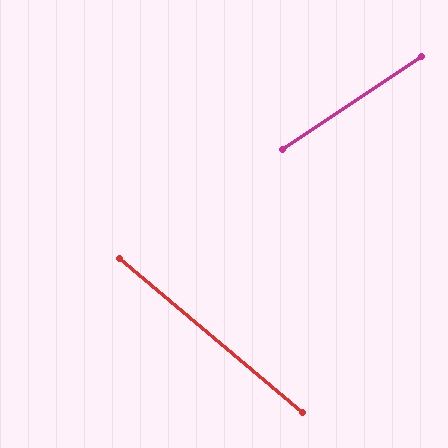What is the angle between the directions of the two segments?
Approximately 74 degrees.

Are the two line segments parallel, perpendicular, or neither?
Neither parallel nor perpendicular — they differ by about 74°.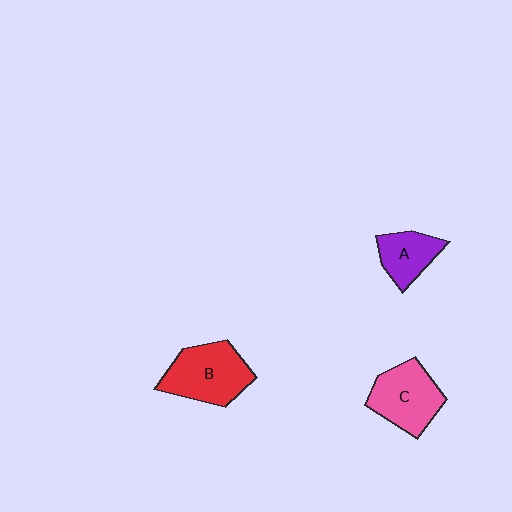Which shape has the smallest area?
Shape A (purple).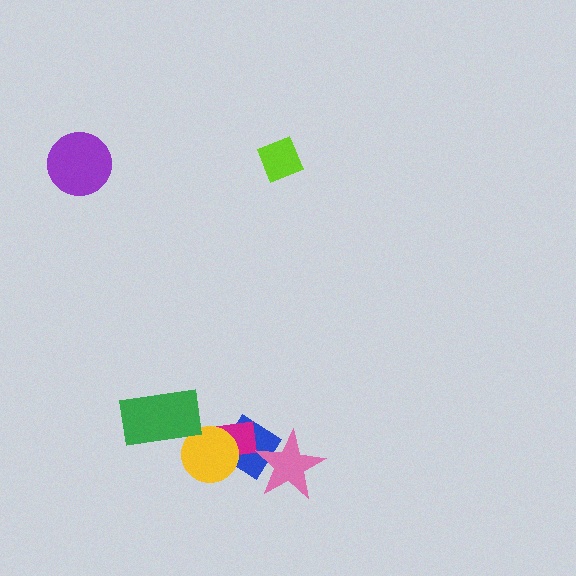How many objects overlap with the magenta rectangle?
2 objects overlap with the magenta rectangle.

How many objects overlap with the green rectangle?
0 objects overlap with the green rectangle.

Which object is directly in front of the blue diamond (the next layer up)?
The magenta rectangle is directly in front of the blue diamond.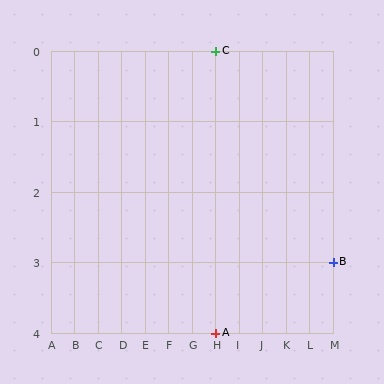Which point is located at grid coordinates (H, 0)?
Point C is at (H, 0).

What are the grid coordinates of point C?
Point C is at grid coordinates (H, 0).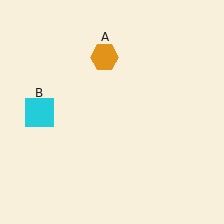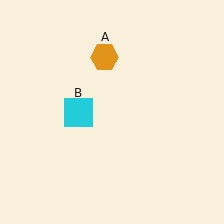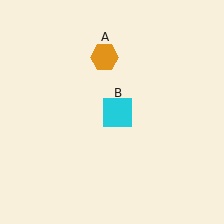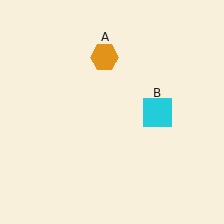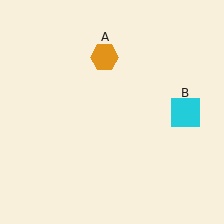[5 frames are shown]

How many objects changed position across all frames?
1 object changed position: cyan square (object B).